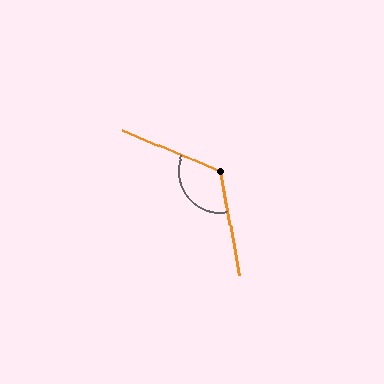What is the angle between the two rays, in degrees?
Approximately 123 degrees.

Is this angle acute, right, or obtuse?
It is obtuse.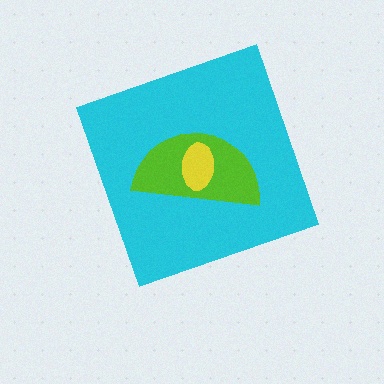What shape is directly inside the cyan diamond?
The lime semicircle.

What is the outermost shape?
The cyan diamond.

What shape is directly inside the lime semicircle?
The yellow ellipse.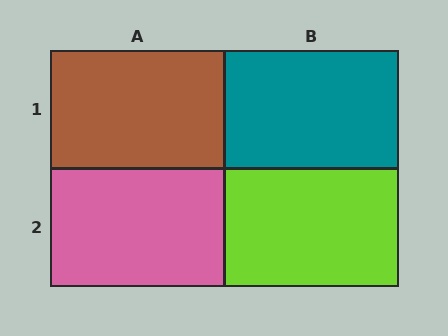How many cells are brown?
1 cell is brown.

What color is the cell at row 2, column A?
Pink.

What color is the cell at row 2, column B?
Lime.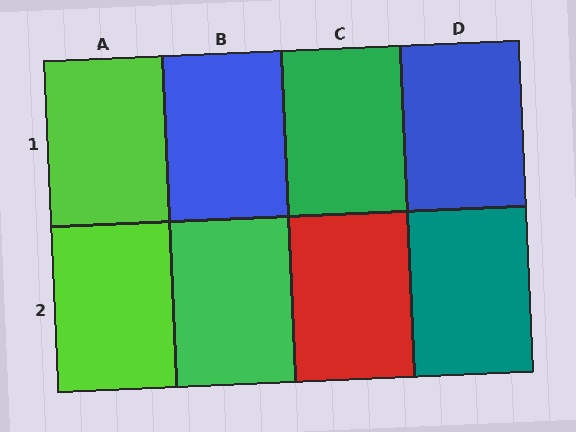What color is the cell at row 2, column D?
Teal.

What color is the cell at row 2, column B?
Green.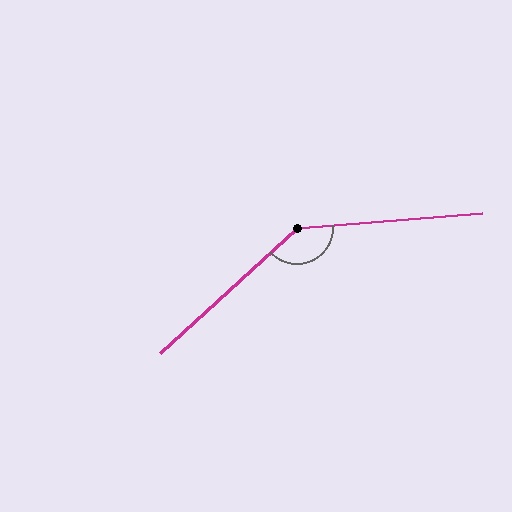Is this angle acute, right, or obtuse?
It is obtuse.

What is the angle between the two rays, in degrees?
Approximately 142 degrees.